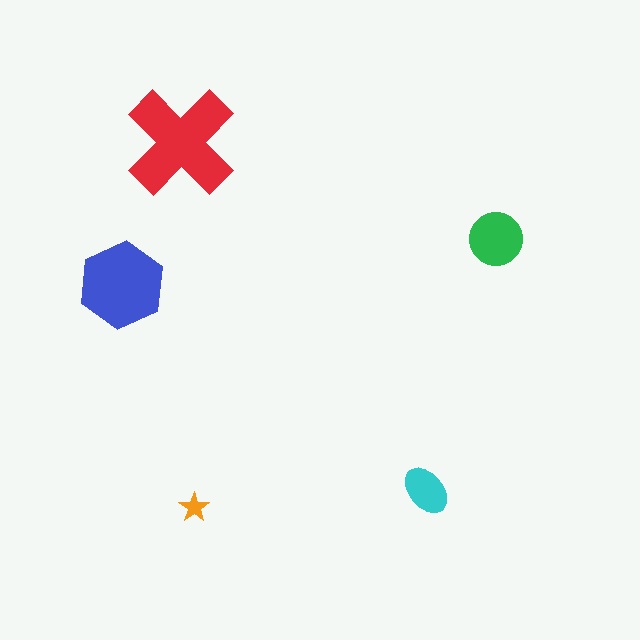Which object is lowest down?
The orange star is bottommost.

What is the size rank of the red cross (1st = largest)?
1st.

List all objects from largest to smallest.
The red cross, the blue hexagon, the green circle, the cyan ellipse, the orange star.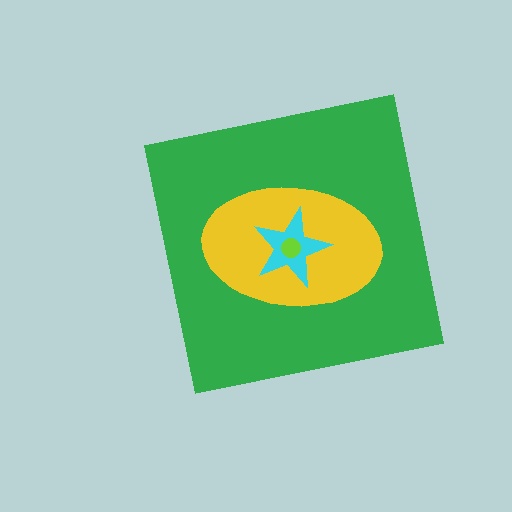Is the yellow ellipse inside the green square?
Yes.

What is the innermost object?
The lime circle.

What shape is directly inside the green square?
The yellow ellipse.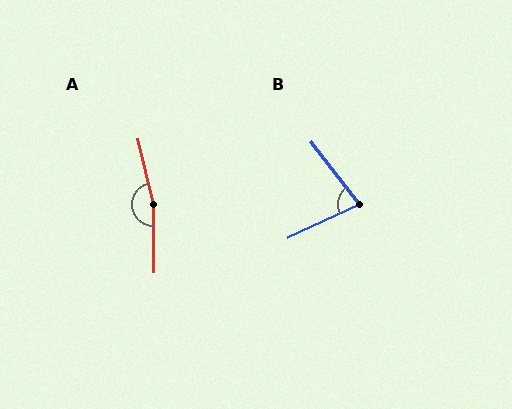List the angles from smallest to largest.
B (77°), A (167°).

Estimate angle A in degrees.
Approximately 167 degrees.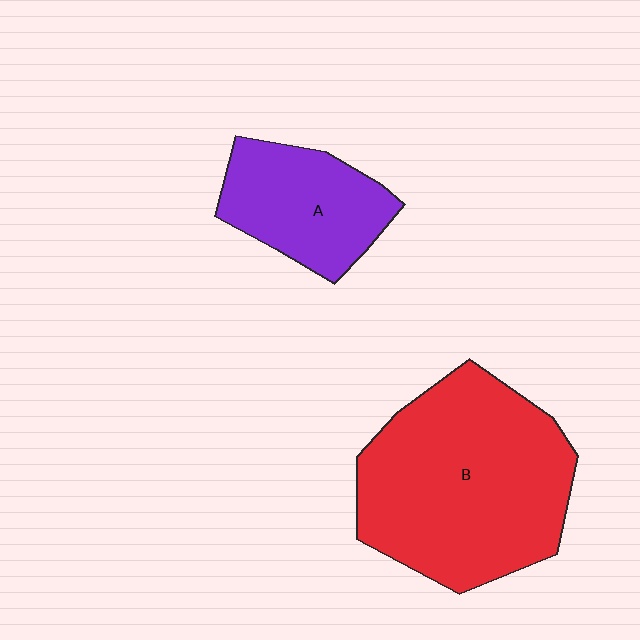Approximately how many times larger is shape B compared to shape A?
Approximately 2.2 times.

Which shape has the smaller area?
Shape A (purple).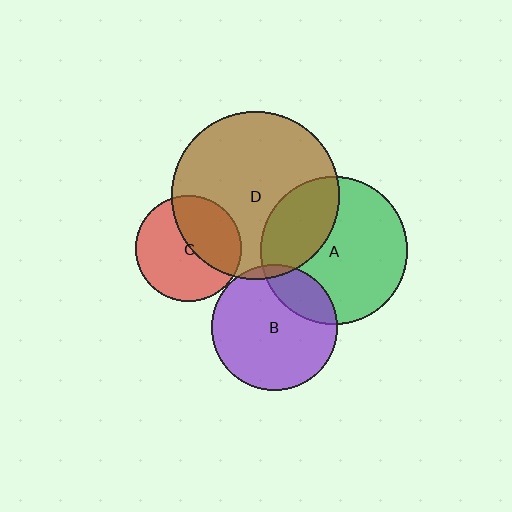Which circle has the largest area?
Circle D (brown).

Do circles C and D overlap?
Yes.